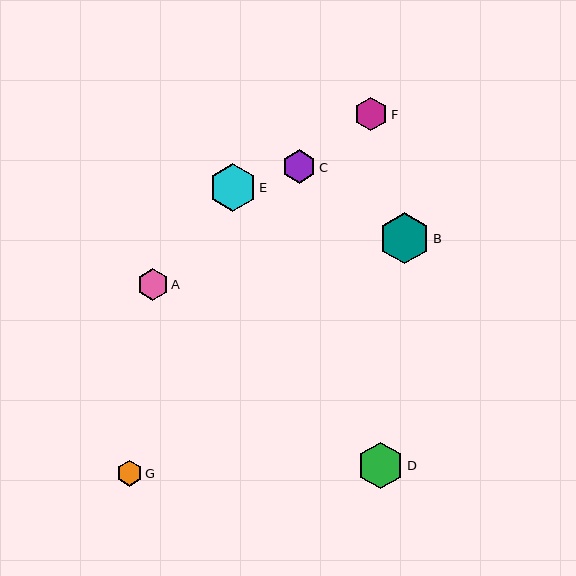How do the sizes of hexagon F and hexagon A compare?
Hexagon F and hexagon A are approximately the same size.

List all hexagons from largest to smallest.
From largest to smallest: B, E, D, F, C, A, G.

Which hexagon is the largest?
Hexagon B is the largest with a size of approximately 51 pixels.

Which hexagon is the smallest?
Hexagon G is the smallest with a size of approximately 26 pixels.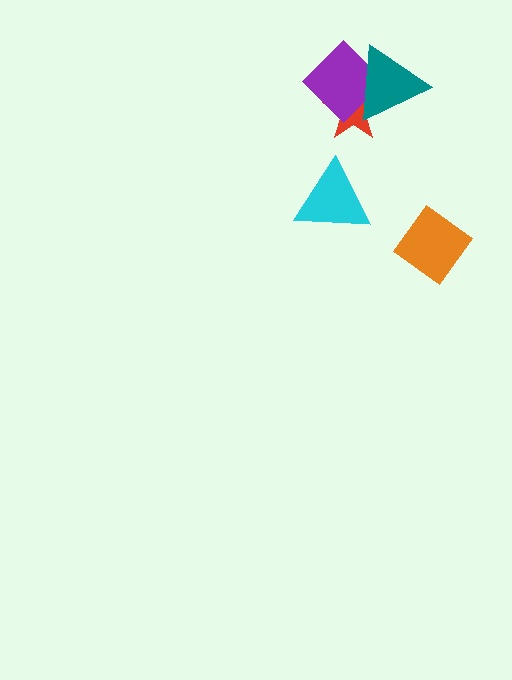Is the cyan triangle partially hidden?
No, no other shape covers it.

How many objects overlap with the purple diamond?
2 objects overlap with the purple diamond.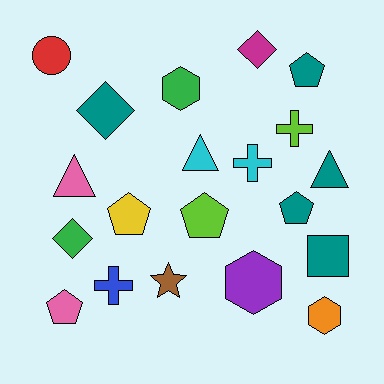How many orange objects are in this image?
There is 1 orange object.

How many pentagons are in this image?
There are 5 pentagons.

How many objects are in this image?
There are 20 objects.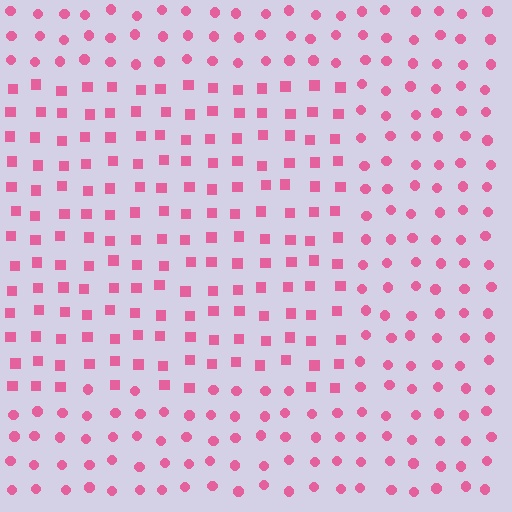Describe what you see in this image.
The image is filled with small pink elements arranged in a uniform grid. A rectangle-shaped region contains squares, while the surrounding area contains circles. The boundary is defined purely by the change in element shape.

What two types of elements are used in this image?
The image uses squares inside the rectangle region and circles outside it.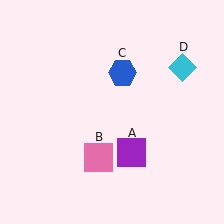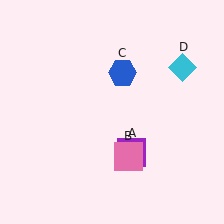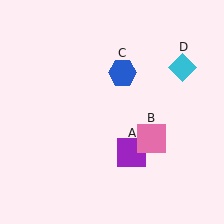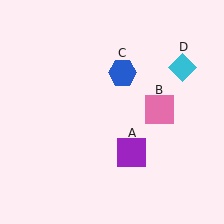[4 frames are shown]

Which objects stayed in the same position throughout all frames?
Purple square (object A) and blue hexagon (object C) and cyan diamond (object D) remained stationary.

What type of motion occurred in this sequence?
The pink square (object B) rotated counterclockwise around the center of the scene.